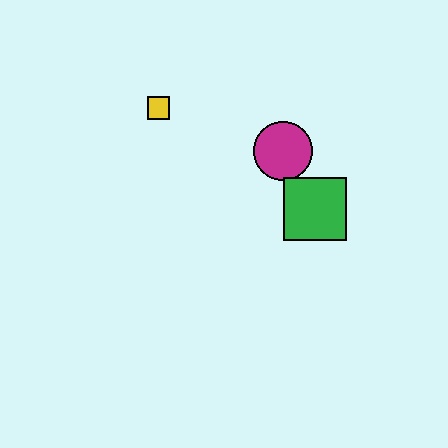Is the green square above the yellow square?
No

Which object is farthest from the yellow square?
The green square is farthest from the yellow square.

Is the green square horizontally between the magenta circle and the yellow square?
No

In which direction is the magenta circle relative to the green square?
The magenta circle is above the green square.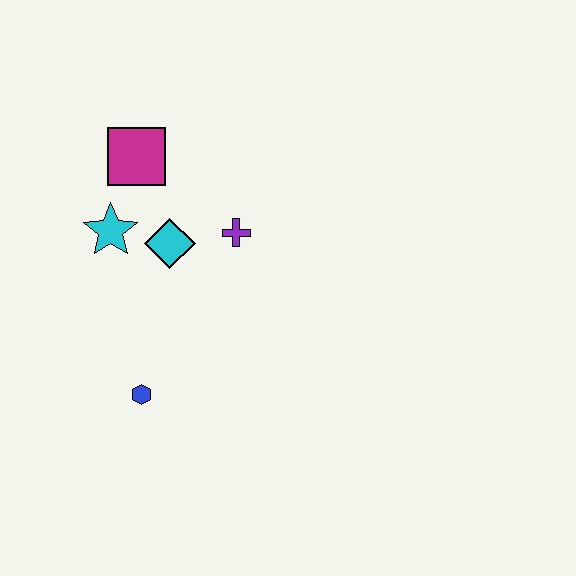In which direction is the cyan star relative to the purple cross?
The cyan star is to the left of the purple cross.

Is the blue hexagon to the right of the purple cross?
No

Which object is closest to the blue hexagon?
The cyan diamond is closest to the blue hexagon.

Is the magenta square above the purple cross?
Yes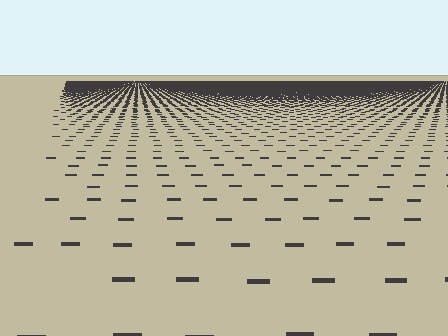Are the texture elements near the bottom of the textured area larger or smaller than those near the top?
Larger. Near the bottom, elements are closer to the viewer and appear at a bigger on-screen size.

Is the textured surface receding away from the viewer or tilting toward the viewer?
The surface is receding away from the viewer. Texture elements get smaller and denser toward the top.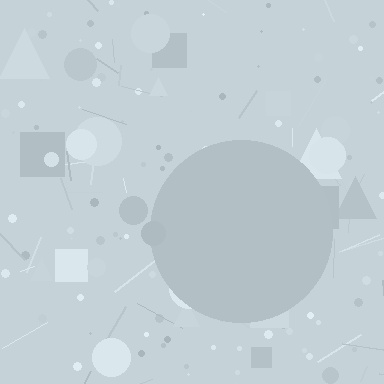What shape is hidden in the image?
A circle is hidden in the image.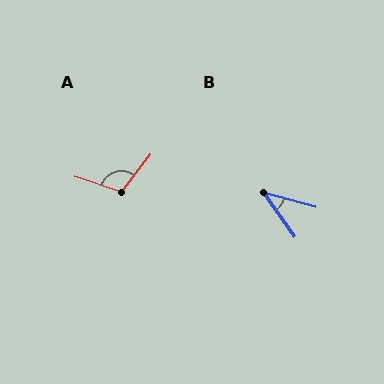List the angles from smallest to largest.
B (40°), A (109°).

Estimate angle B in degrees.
Approximately 40 degrees.